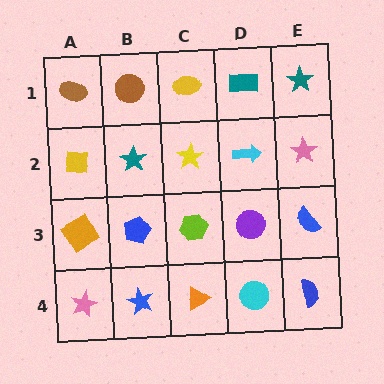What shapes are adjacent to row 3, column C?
A yellow star (row 2, column C), an orange triangle (row 4, column C), a blue pentagon (row 3, column B), a purple circle (row 3, column D).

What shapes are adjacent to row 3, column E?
A pink star (row 2, column E), a blue semicircle (row 4, column E), a purple circle (row 3, column D).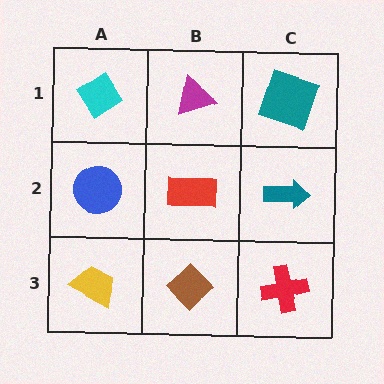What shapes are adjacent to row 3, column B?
A red rectangle (row 2, column B), a yellow trapezoid (row 3, column A), a red cross (row 3, column C).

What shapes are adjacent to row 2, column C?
A teal square (row 1, column C), a red cross (row 3, column C), a red rectangle (row 2, column B).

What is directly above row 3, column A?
A blue circle.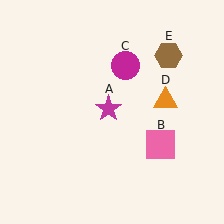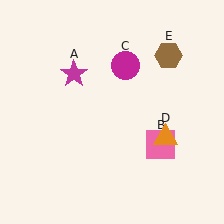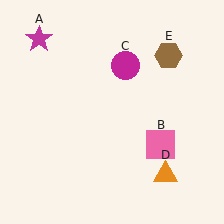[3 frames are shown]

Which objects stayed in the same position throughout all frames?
Pink square (object B) and magenta circle (object C) and brown hexagon (object E) remained stationary.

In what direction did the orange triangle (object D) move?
The orange triangle (object D) moved down.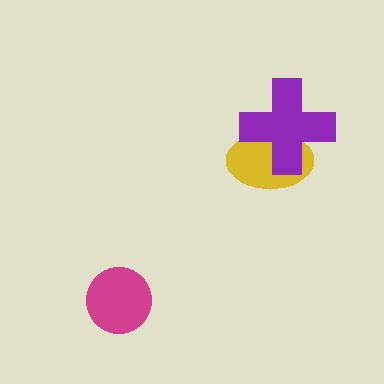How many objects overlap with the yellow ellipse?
1 object overlaps with the yellow ellipse.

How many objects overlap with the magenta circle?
0 objects overlap with the magenta circle.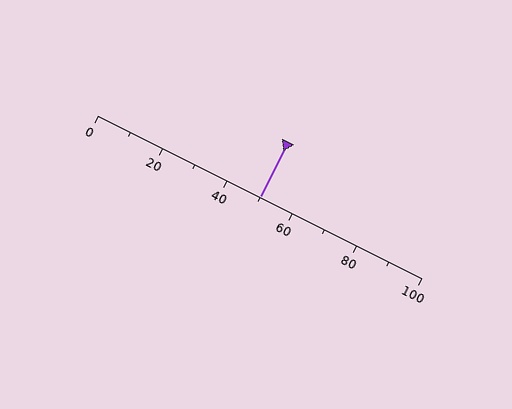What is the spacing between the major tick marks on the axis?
The major ticks are spaced 20 apart.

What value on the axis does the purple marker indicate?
The marker indicates approximately 50.